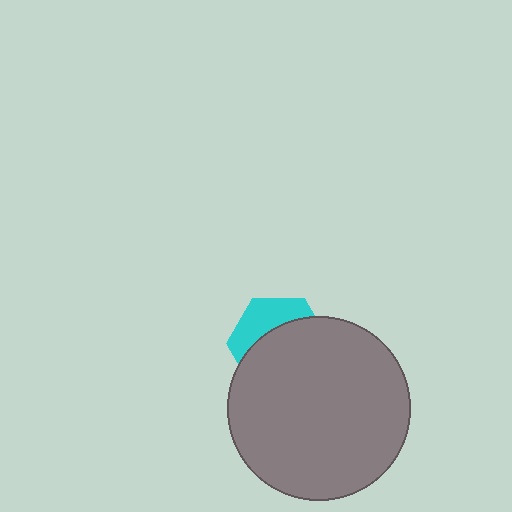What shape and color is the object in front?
The object in front is a gray circle.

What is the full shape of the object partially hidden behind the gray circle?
The partially hidden object is a cyan hexagon.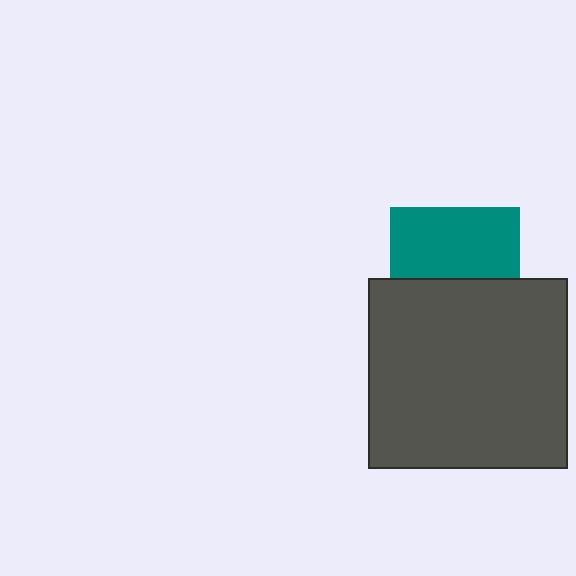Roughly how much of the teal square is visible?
About half of it is visible (roughly 55%).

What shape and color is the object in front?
The object in front is a dark gray rectangle.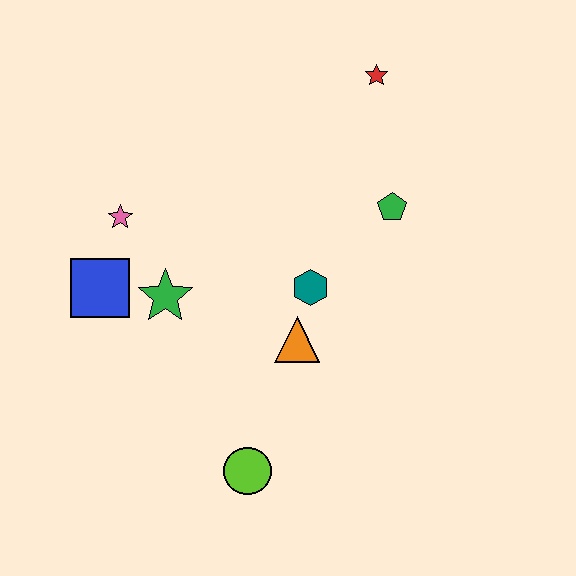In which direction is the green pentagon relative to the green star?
The green pentagon is to the right of the green star.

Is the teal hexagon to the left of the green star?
No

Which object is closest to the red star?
The green pentagon is closest to the red star.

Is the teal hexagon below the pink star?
Yes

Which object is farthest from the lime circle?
The red star is farthest from the lime circle.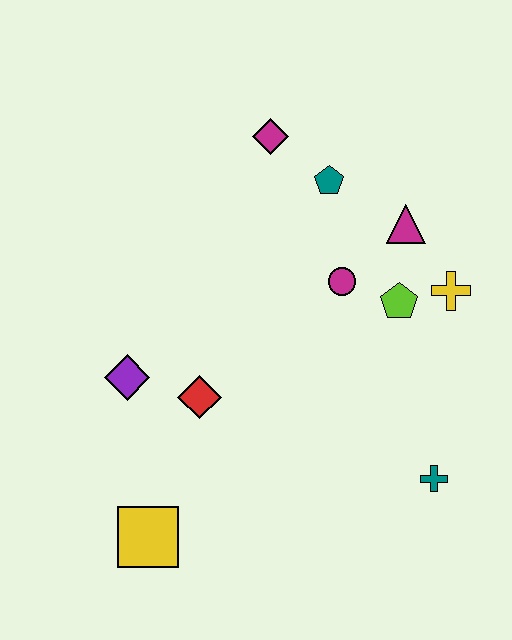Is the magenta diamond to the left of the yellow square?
No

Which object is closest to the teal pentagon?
The magenta diamond is closest to the teal pentagon.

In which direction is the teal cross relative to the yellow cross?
The teal cross is below the yellow cross.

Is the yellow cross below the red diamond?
No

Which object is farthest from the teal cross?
The magenta diamond is farthest from the teal cross.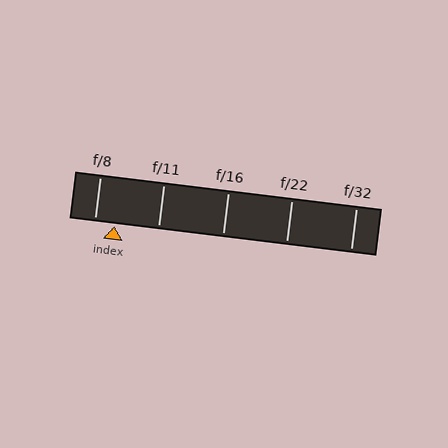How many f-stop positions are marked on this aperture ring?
There are 5 f-stop positions marked.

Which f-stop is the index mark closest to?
The index mark is closest to f/8.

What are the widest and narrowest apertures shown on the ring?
The widest aperture shown is f/8 and the narrowest is f/32.